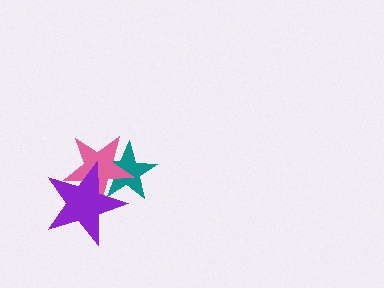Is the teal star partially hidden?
Yes, it is partially covered by another shape.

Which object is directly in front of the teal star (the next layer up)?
The pink star is directly in front of the teal star.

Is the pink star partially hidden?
Yes, it is partially covered by another shape.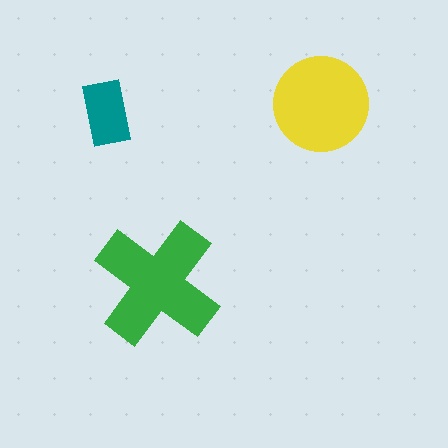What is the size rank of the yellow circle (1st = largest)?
2nd.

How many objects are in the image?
There are 3 objects in the image.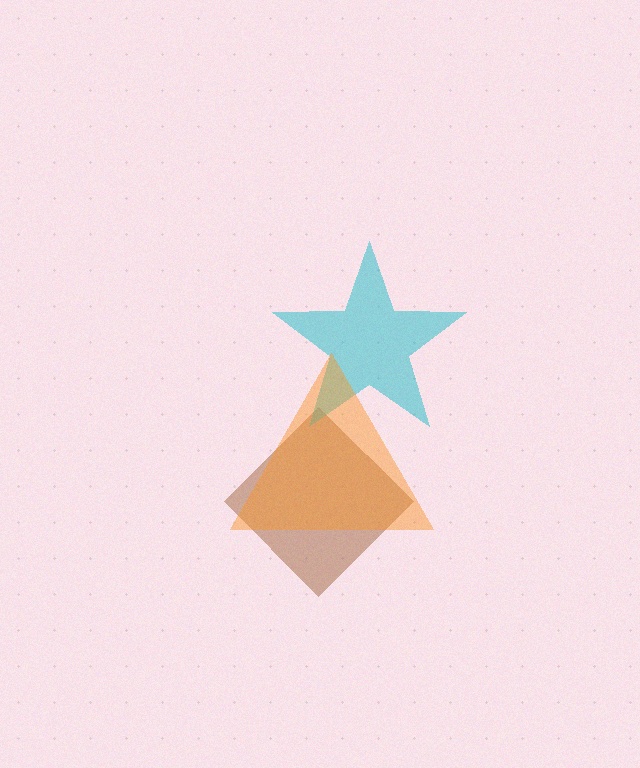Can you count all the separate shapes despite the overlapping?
Yes, there are 3 separate shapes.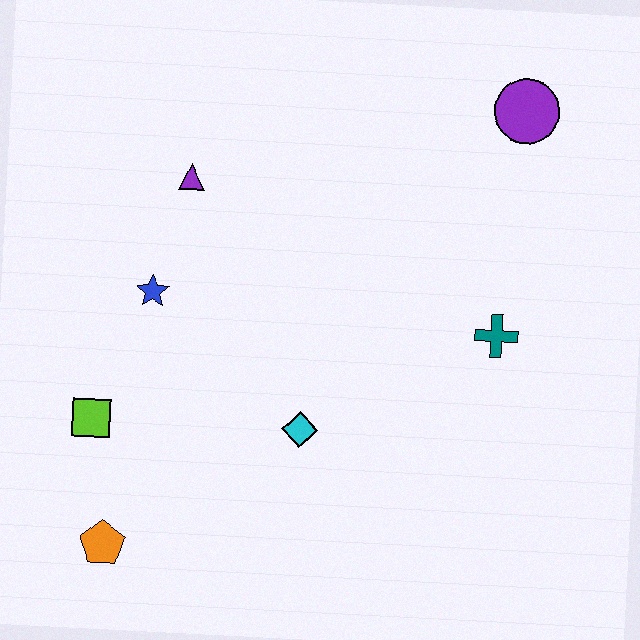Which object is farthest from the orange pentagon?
The purple circle is farthest from the orange pentagon.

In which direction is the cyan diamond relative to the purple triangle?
The cyan diamond is below the purple triangle.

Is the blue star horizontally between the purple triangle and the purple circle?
No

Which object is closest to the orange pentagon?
The lime square is closest to the orange pentagon.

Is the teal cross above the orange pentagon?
Yes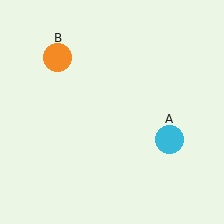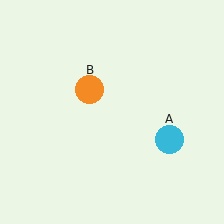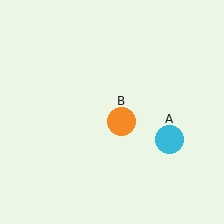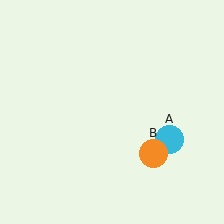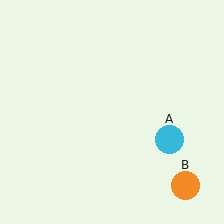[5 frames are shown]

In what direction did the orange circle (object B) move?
The orange circle (object B) moved down and to the right.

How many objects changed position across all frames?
1 object changed position: orange circle (object B).